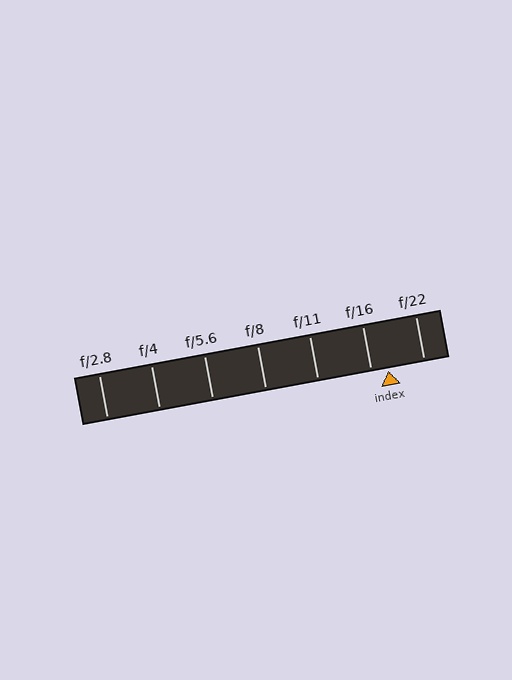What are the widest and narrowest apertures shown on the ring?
The widest aperture shown is f/2.8 and the narrowest is f/22.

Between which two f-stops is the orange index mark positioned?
The index mark is between f/16 and f/22.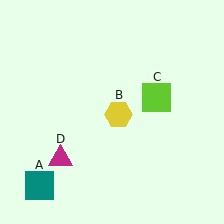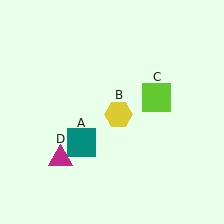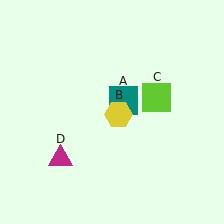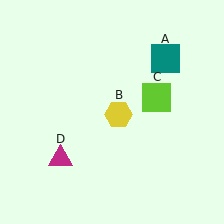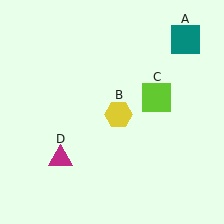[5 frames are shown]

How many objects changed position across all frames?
1 object changed position: teal square (object A).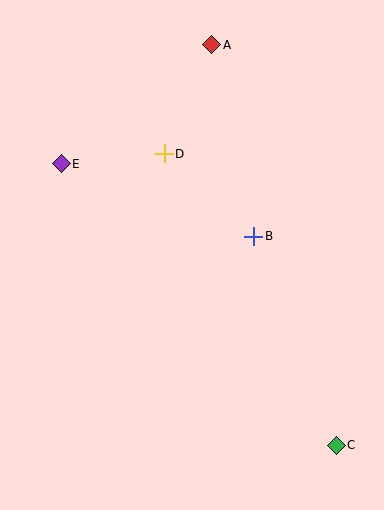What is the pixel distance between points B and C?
The distance between B and C is 225 pixels.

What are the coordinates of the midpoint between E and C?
The midpoint between E and C is at (199, 304).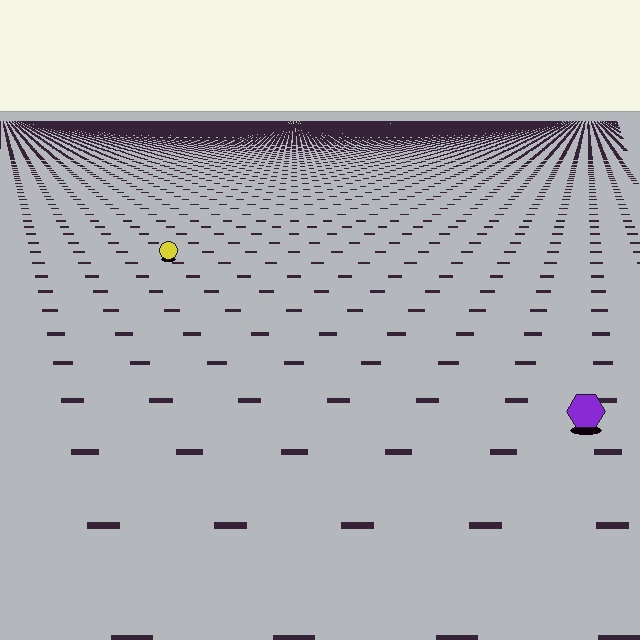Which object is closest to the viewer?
The purple hexagon is closest. The texture marks near it are larger and more spread out.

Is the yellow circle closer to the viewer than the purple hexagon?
No. The purple hexagon is closer — you can tell from the texture gradient: the ground texture is coarser near it.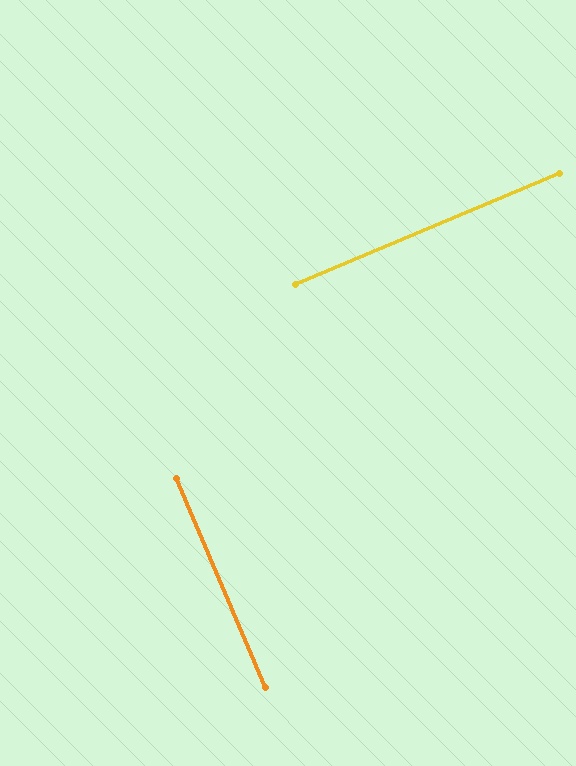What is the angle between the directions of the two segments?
Approximately 90 degrees.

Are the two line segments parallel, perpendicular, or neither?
Perpendicular — they meet at approximately 90°.